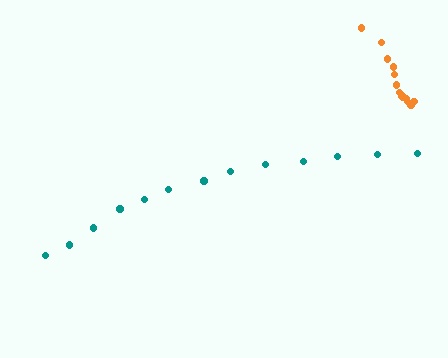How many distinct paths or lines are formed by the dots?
There are 2 distinct paths.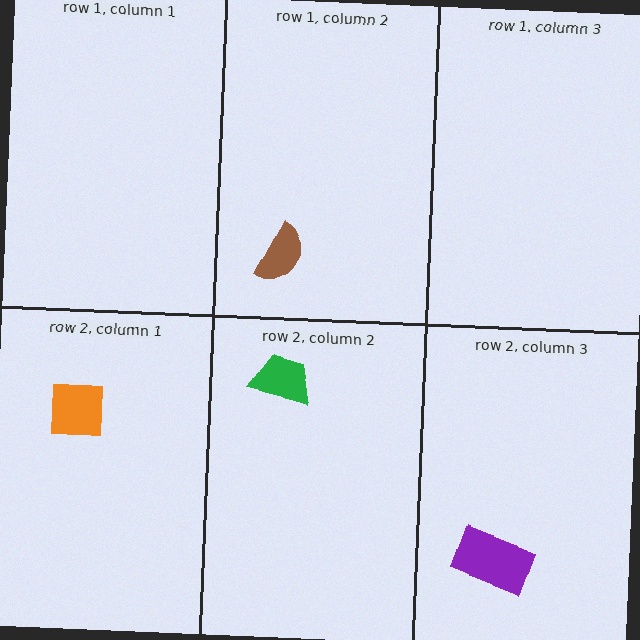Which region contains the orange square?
The row 2, column 1 region.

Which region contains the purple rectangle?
The row 2, column 3 region.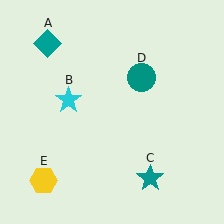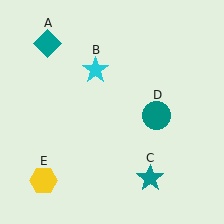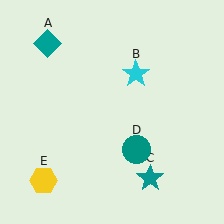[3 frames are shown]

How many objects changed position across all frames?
2 objects changed position: cyan star (object B), teal circle (object D).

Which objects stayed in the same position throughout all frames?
Teal diamond (object A) and teal star (object C) and yellow hexagon (object E) remained stationary.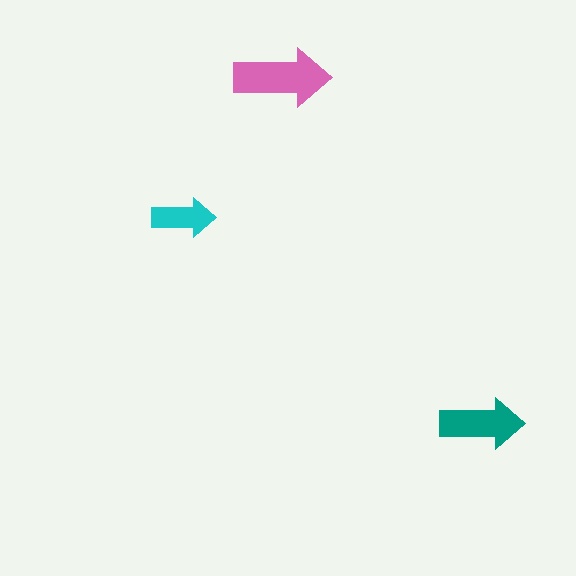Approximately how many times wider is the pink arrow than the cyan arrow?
About 1.5 times wider.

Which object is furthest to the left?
The cyan arrow is leftmost.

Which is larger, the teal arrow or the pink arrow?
The pink one.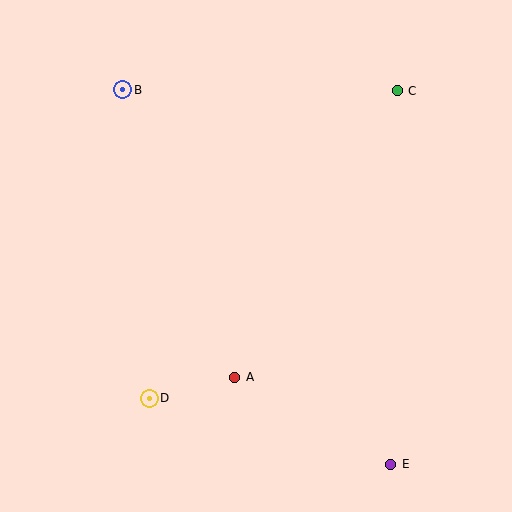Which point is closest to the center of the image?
Point A at (235, 377) is closest to the center.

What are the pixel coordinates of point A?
Point A is at (235, 377).